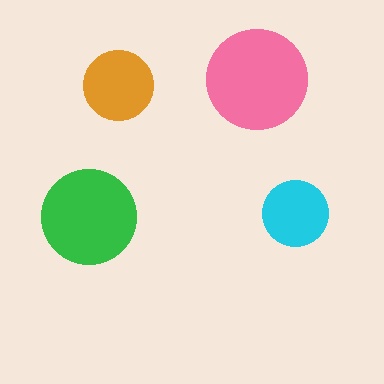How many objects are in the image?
There are 4 objects in the image.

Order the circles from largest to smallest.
the pink one, the green one, the orange one, the cyan one.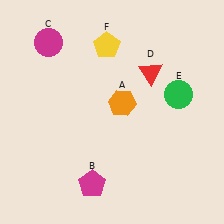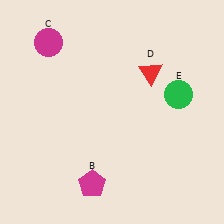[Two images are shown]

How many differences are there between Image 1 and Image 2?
There are 2 differences between the two images.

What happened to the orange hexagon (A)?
The orange hexagon (A) was removed in Image 2. It was in the top-right area of Image 1.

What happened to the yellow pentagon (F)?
The yellow pentagon (F) was removed in Image 2. It was in the top-left area of Image 1.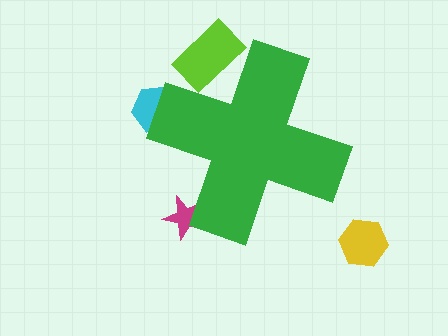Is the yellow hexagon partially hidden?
No, the yellow hexagon is fully visible.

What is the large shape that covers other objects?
A green cross.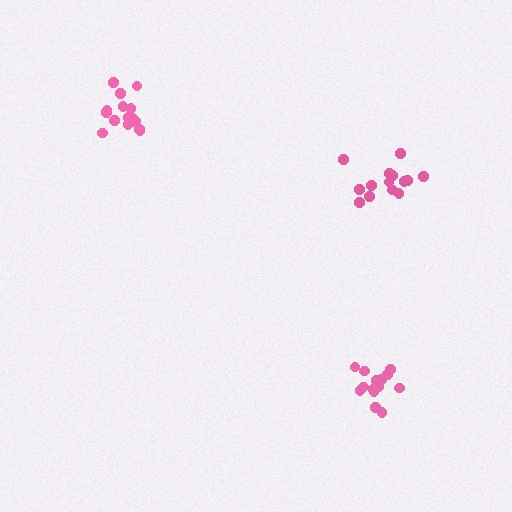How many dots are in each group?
Group 1: 16 dots, Group 2: 14 dots, Group 3: 14 dots (44 total).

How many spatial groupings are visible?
There are 3 spatial groupings.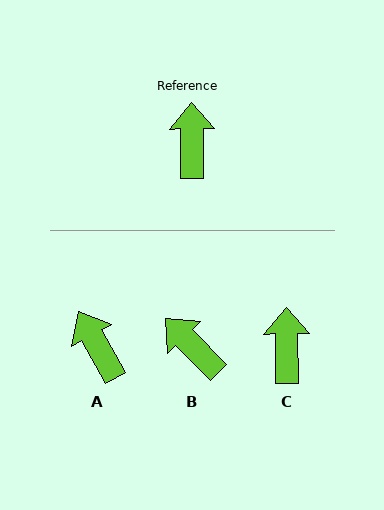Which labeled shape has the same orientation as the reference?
C.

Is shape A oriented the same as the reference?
No, it is off by about 28 degrees.